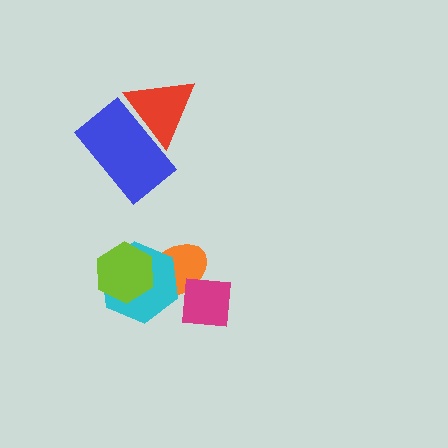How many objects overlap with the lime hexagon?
2 objects overlap with the lime hexagon.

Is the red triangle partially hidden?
Yes, it is partially covered by another shape.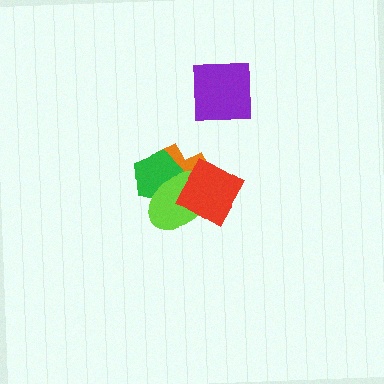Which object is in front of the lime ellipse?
The red diamond is in front of the lime ellipse.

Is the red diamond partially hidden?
No, no other shape covers it.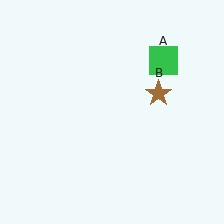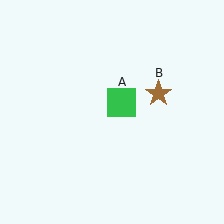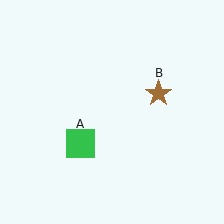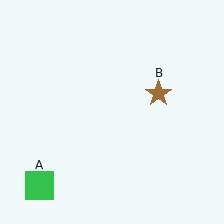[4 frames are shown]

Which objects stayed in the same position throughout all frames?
Brown star (object B) remained stationary.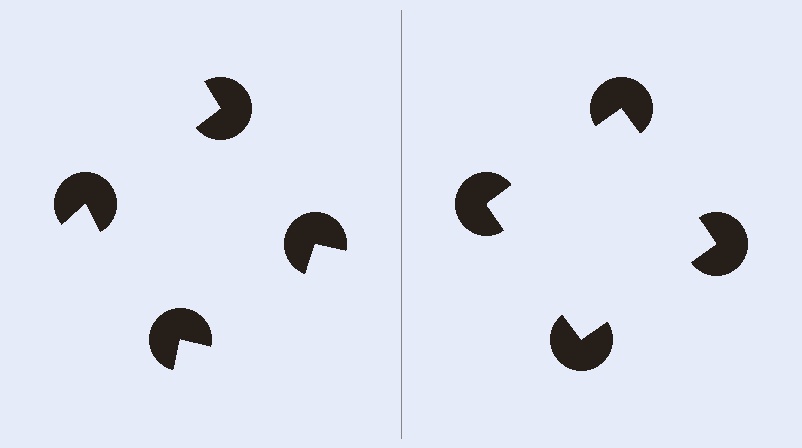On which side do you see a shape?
An illusory square appears on the right side. On the left side the wedge cuts are rotated, so no coherent shape forms.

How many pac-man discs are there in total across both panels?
8 — 4 on each side.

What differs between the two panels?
The pac-man discs are positioned identically on both sides; only the wedge orientations differ. On the right they align to a square; on the left they are misaligned.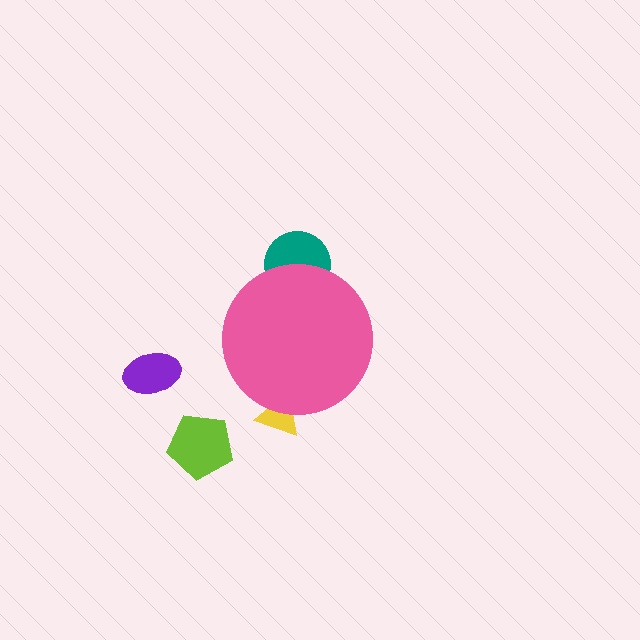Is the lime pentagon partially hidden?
No, the lime pentagon is fully visible.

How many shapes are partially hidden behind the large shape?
3 shapes are partially hidden.